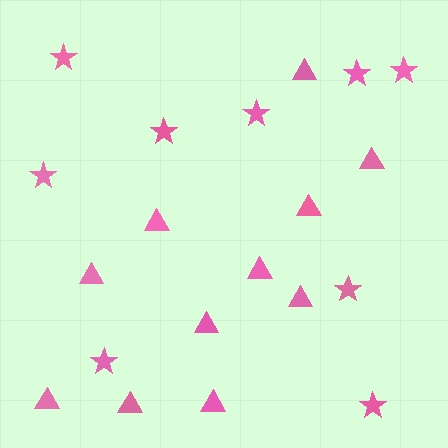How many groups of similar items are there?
There are 2 groups: one group of triangles (11) and one group of stars (9).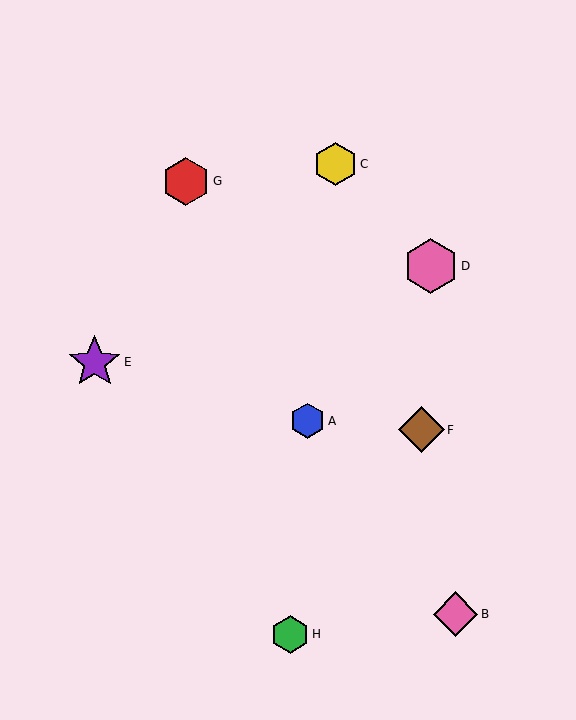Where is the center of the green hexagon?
The center of the green hexagon is at (290, 634).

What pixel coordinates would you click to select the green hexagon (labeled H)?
Click at (290, 634) to select the green hexagon H.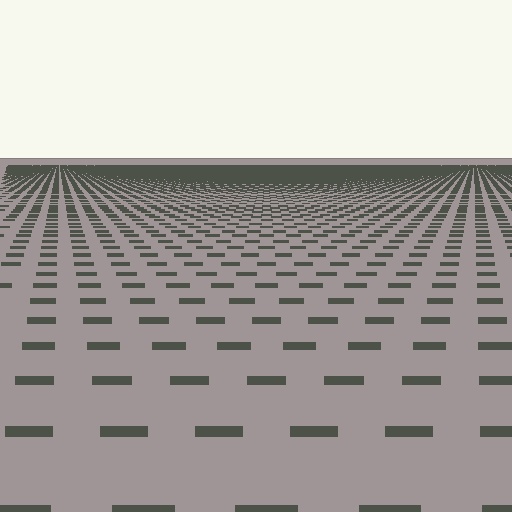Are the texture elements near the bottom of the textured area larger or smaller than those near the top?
Larger. Near the bottom, elements are closer to the viewer and appear at a bigger on-screen size.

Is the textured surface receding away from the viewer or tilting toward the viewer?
The surface is receding away from the viewer. Texture elements get smaller and denser toward the top.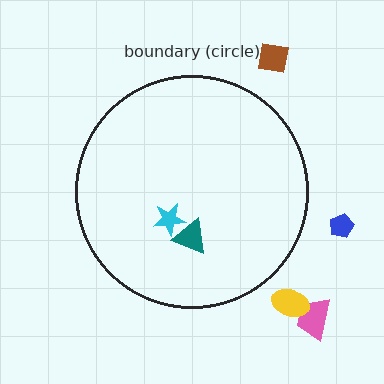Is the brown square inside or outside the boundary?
Outside.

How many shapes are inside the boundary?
2 inside, 4 outside.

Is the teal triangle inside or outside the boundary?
Inside.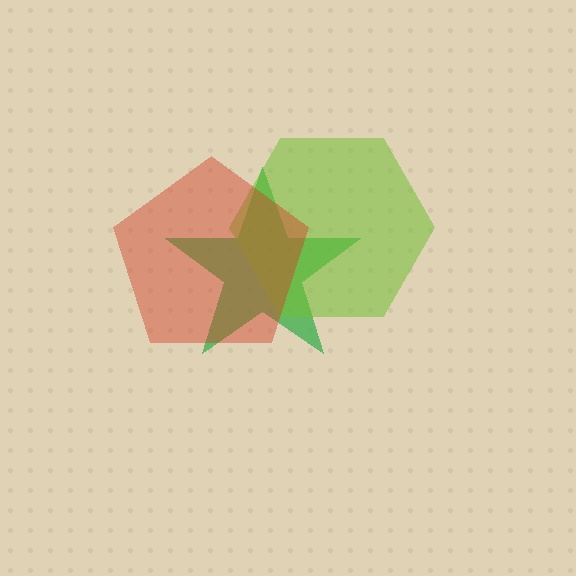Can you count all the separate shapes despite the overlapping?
Yes, there are 3 separate shapes.